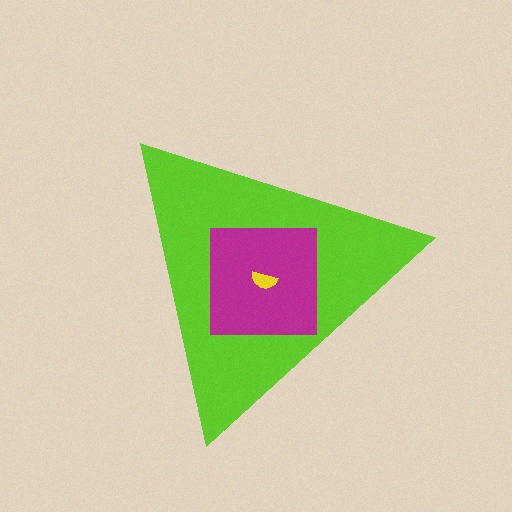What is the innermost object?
The yellow semicircle.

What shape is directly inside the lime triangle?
The magenta square.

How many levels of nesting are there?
3.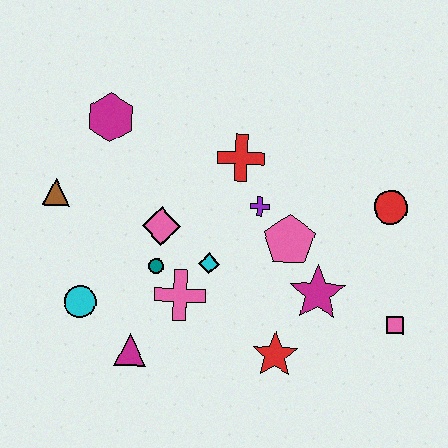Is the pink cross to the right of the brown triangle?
Yes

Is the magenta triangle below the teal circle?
Yes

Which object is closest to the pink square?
The magenta star is closest to the pink square.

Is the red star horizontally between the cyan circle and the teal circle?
No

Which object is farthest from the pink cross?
The red circle is farthest from the pink cross.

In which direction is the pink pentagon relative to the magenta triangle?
The pink pentagon is to the right of the magenta triangle.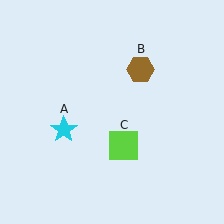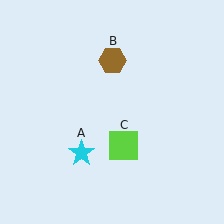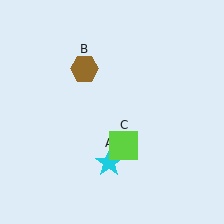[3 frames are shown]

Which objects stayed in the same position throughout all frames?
Lime square (object C) remained stationary.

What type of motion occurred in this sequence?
The cyan star (object A), brown hexagon (object B) rotated counterclockwise around the center of the scene.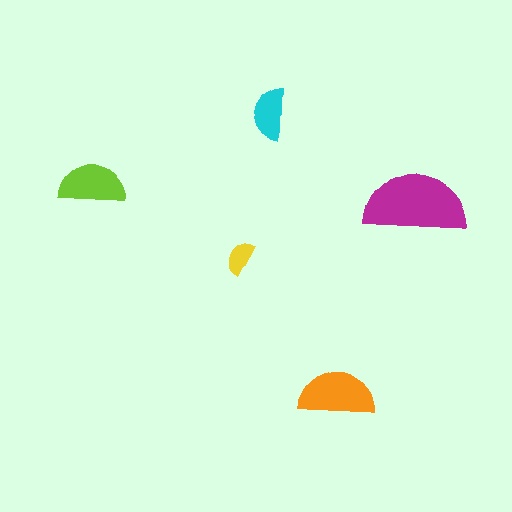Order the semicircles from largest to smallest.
the magenta one, the orange one, the lime one, the cyan one, the yellow one.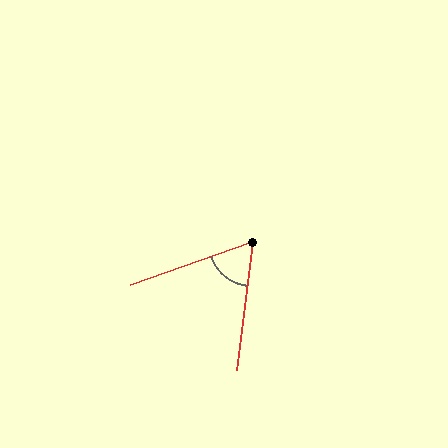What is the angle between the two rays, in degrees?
Approximately 64 degrees.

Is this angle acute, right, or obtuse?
It is acute.